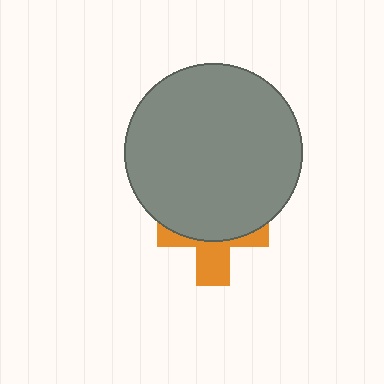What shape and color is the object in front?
The object in front is a gray circle.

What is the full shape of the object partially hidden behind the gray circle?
The partially hidden object is an orange cross.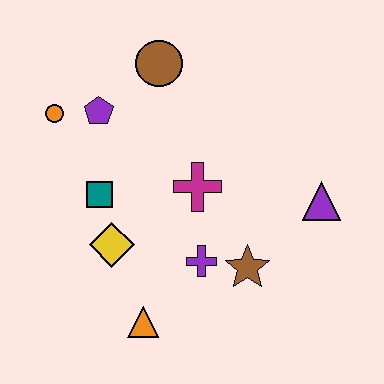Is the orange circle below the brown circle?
Yes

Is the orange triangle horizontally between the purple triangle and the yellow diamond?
Yes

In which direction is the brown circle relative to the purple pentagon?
The brown circle is to the right of the purple pentagon.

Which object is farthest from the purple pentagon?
The purple triangle is farthest from the purple pentagon.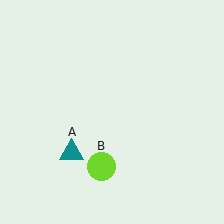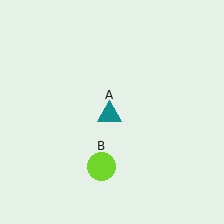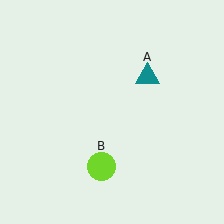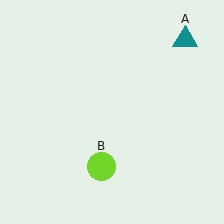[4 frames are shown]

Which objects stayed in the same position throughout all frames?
Lime circle (object B) remained stationary.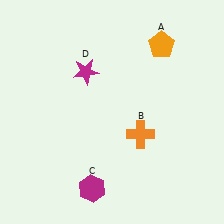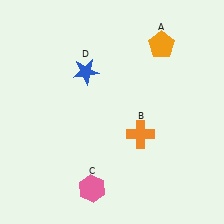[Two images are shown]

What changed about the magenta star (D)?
In Image 1, D is magenta. In Image 2, it changed to blue.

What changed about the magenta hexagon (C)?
In Image 1, C is magenta. In Image 2, it changed to pink.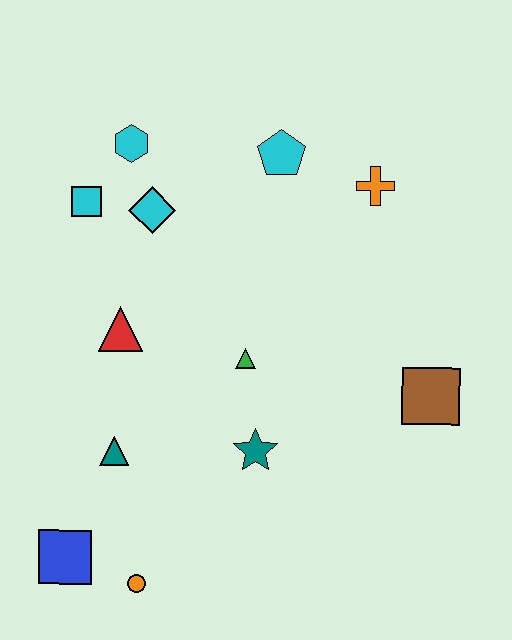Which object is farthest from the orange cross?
The blue square is farthest from the orange cross.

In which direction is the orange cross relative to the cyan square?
The orange cross is to the right of the cyan square.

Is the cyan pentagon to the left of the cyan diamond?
No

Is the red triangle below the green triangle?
No